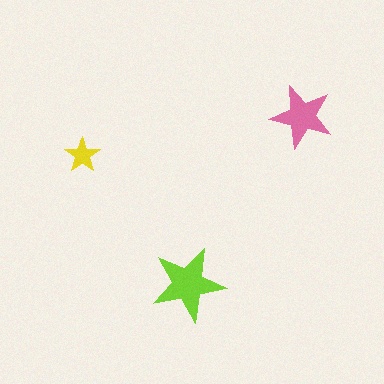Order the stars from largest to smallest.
the lime one, the pink one, the yellow one.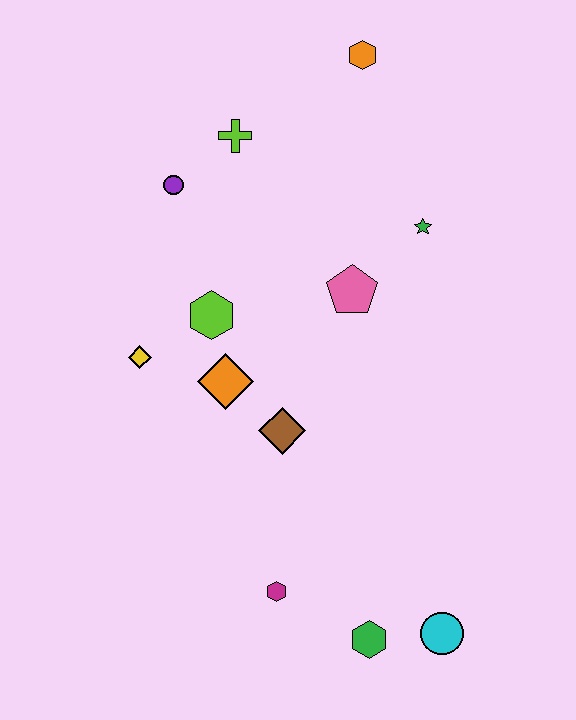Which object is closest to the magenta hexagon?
The green hexagon is closest to the magenta hexagon.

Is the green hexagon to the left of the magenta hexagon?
No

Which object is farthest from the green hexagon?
The orange hexagon is farthest from the green hexagon.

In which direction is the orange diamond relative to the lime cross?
The orange diamond is below the lime cross.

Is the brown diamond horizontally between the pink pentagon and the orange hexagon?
No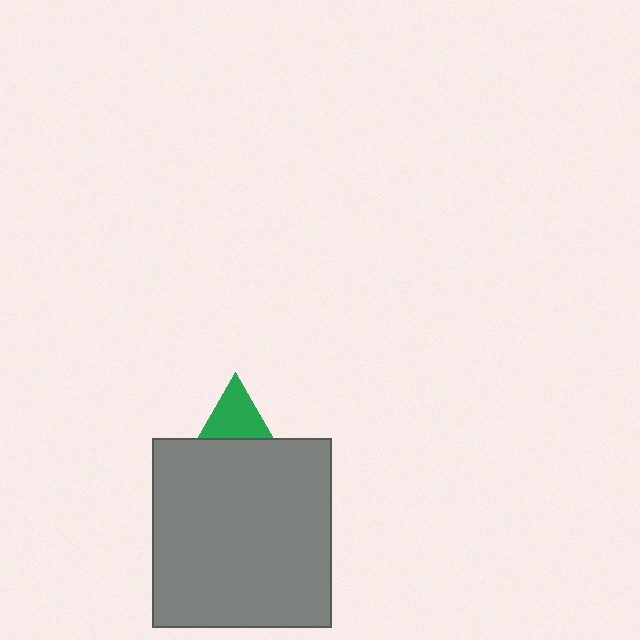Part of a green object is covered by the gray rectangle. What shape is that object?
It is a triangle.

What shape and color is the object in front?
The object in front is a gray rectangle.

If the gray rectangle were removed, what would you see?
You would see the complete green triangle.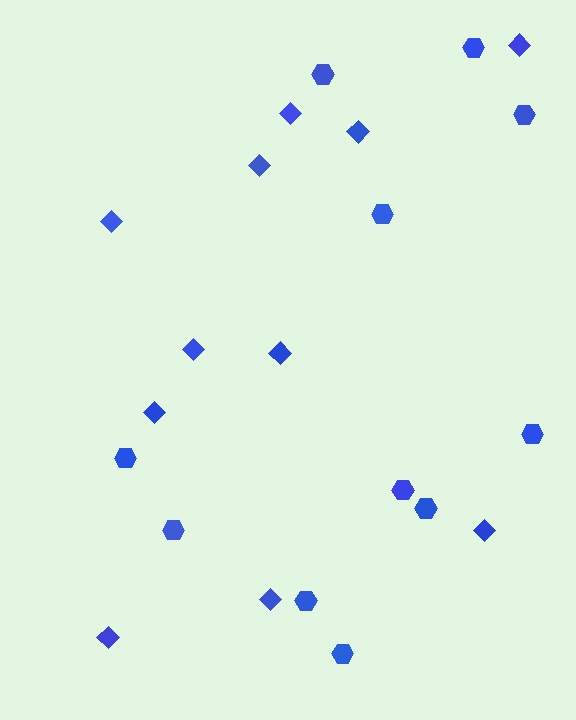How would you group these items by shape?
There are 2 groups: one group of diamonds (11) and one group of hexagons (11).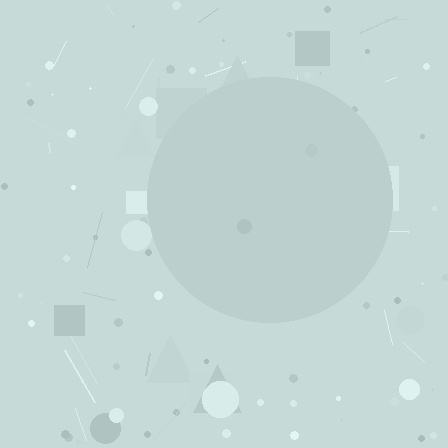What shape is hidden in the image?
A circle is hidden in the image.